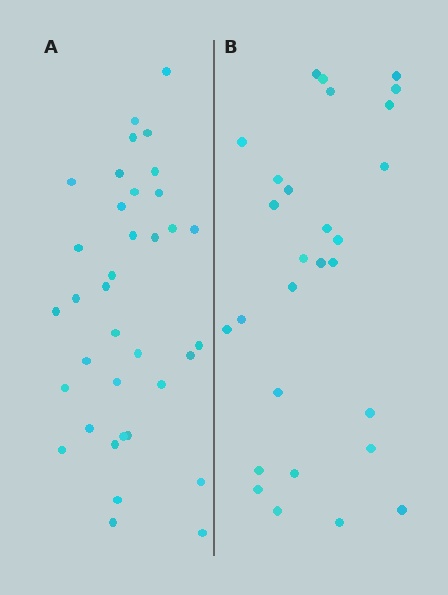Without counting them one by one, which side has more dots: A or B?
Region A (the left region) has more dots.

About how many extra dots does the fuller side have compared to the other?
Region A has roughly 8 or so more dots than region B.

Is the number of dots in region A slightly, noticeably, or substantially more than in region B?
Region A has noticeably more, but not dramatically so. The ratio is roughly 1.3 to 1.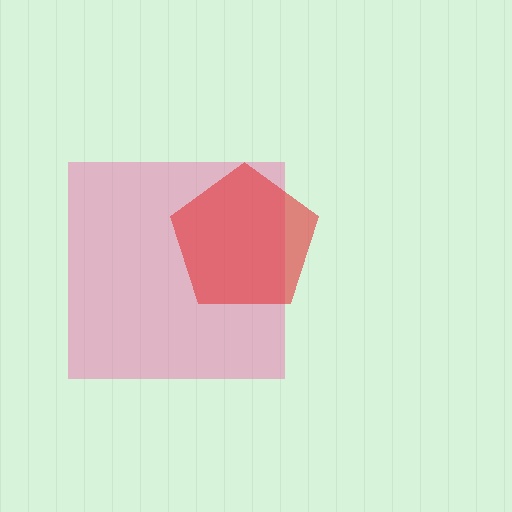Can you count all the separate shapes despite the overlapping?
Yes, there are 2 separate shapes.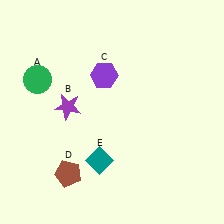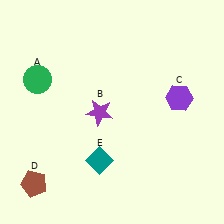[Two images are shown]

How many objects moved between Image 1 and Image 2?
3 objects moved between the two images.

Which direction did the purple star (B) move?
The purple star (B) moved right.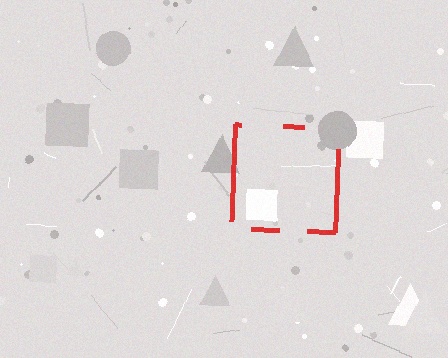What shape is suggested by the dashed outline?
The dashed outline suggests a square.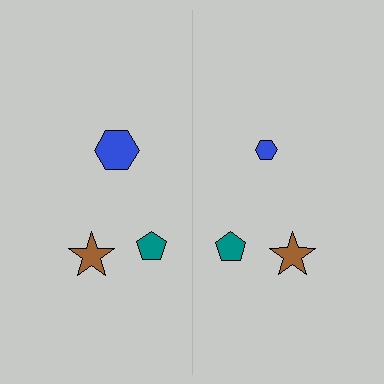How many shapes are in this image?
There are 6 shapes in this image.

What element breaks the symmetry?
The blue hexagon on the right side has a different size than its mirror counterpart.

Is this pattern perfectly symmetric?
No, the pattern is not perfectly symmetric. The blue hexagon on the right side has a different size than its mirror counterpart.